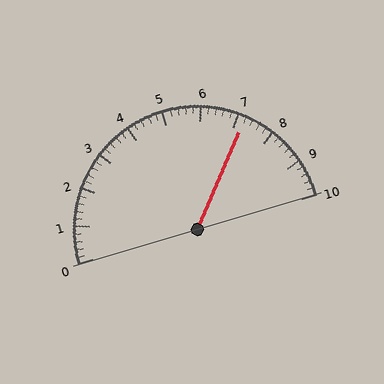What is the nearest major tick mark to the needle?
The nearest major tick mark is 7.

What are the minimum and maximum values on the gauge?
The gauge ranges from 0 to 10.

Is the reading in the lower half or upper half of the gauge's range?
The reading is in the upper half of the range (0 to 10).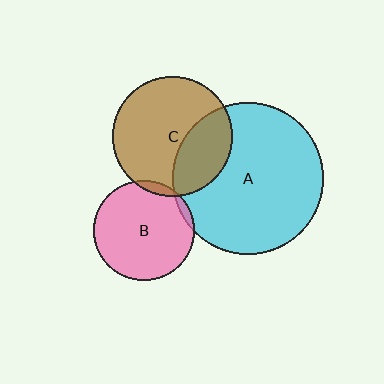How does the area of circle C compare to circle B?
Approximately 1.4 times.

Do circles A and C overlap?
Yes.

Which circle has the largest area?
Circle A (cyan).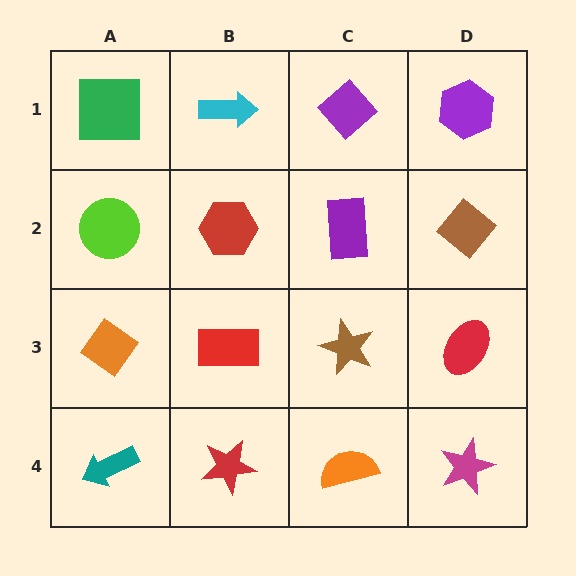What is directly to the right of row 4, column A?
A red star.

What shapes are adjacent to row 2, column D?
A purple hexagon (row 1, column D), a red ellipse (row 3, column D), a purple rectangle (row 2, column C).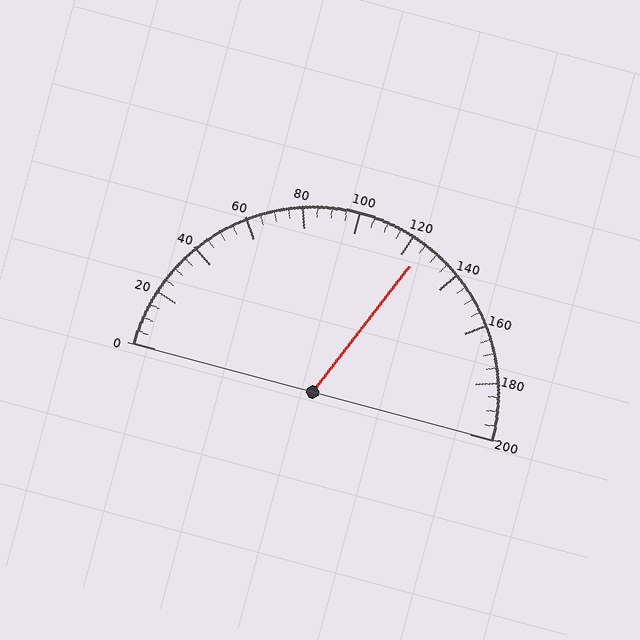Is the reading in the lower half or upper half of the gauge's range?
The reading is in the upper half of the range (0 to 200).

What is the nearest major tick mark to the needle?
The nearest major tick mark is 120.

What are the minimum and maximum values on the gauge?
The gauge ranges from 0 to 200.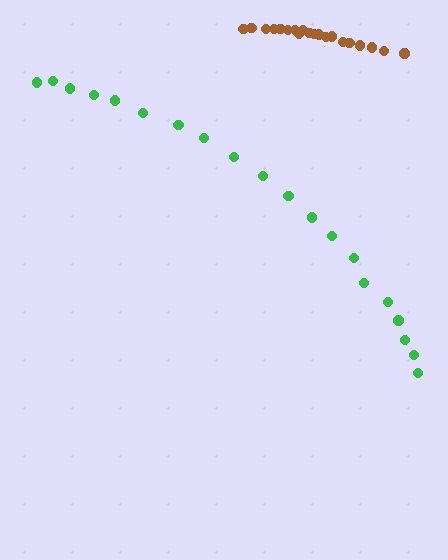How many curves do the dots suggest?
There are 2 distinct paths.